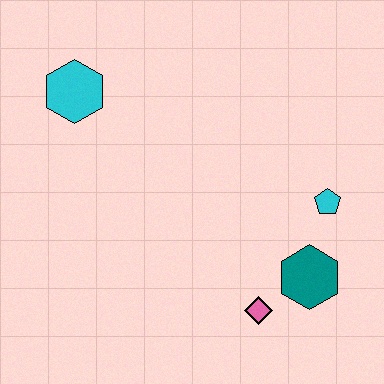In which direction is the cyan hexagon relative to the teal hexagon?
The cyan hexagon is to the left of the teal hexagon.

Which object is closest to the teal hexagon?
The pink diamond is closest to the teal hexagon.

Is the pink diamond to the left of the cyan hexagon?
No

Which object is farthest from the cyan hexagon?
The teal hexagon is farthest from the cyan hexagon.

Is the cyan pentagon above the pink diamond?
Yes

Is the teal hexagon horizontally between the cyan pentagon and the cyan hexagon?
Yes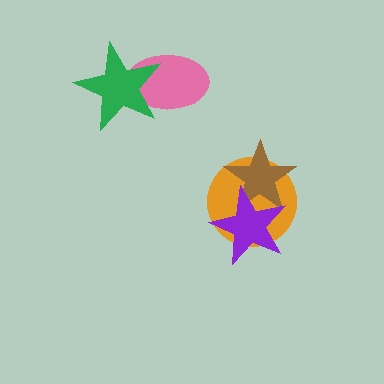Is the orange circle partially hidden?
Yes, it is partially covered by another shape.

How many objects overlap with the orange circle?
2 objects overlap with the orange circle.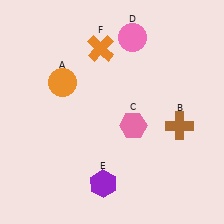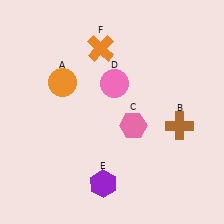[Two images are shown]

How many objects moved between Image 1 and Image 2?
1 object moved between the two images.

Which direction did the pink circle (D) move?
The pink circle (D) moved down.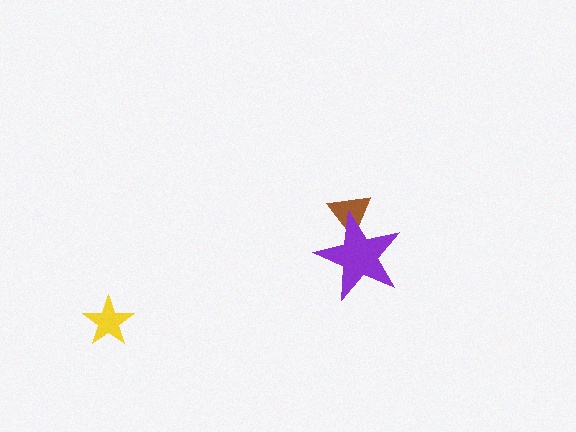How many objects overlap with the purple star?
1 object overlaps with the purple star.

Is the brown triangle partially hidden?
Yes, it is partially covered by another shape.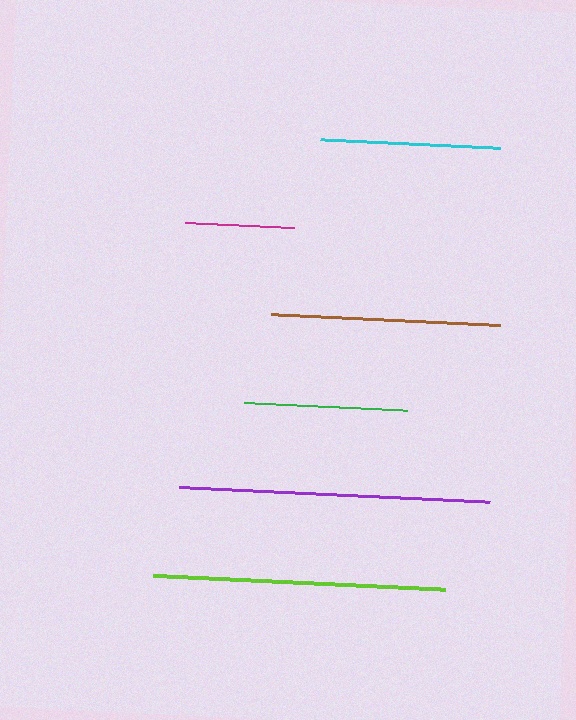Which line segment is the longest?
The purple line is the longest at approximately 311 pixels.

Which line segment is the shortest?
The magenta line is the shortest at approximately 109 pixels.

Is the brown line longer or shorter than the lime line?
The lime line is longer than the brown line.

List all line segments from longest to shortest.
From longest to shortest: purple, lime, brown, cyan, green, magenta.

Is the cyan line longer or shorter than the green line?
The cyan line is longer than the green line.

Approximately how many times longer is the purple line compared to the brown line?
The purple line is approximately 1.4 times the length of the brown line.